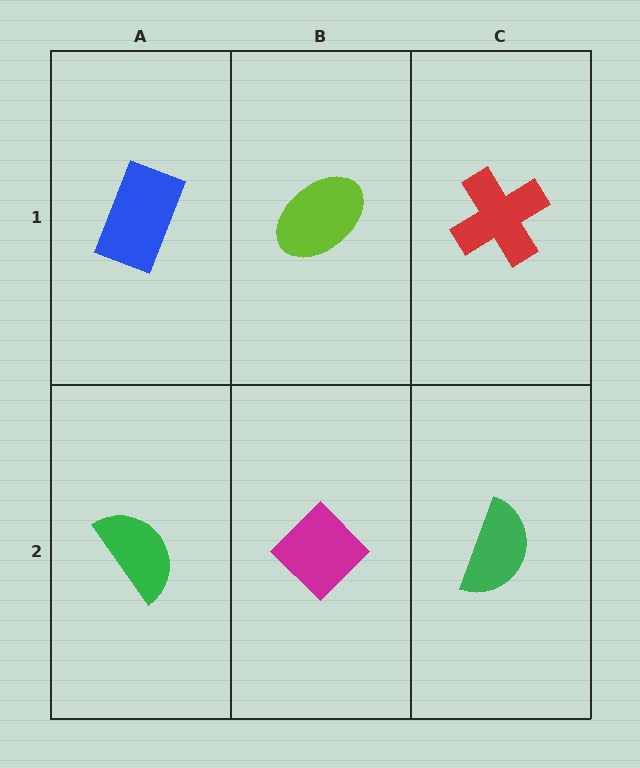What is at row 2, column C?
A green semicircle.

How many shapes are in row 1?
3 shapes.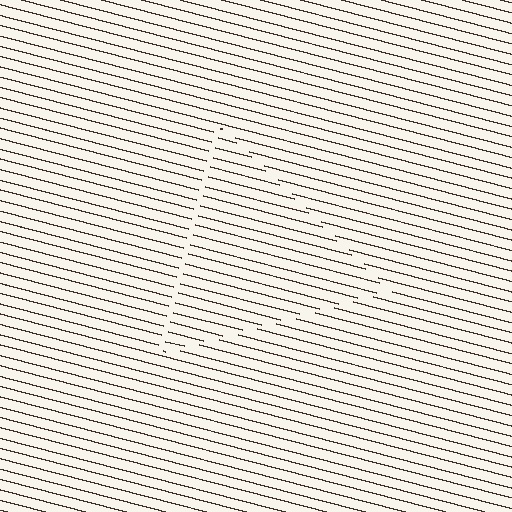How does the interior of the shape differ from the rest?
The interior of the shape contains the same grating, shifted by half a period — the contour is defined by the phase discontinuity where line-ends from the inner and outer gratings abut.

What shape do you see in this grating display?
An illusory triangle. The interior of the shape contains the same grating, shifted by half a period — the contour is defined by the phase discontinuity where line-ends from the inner and outer gratings abut.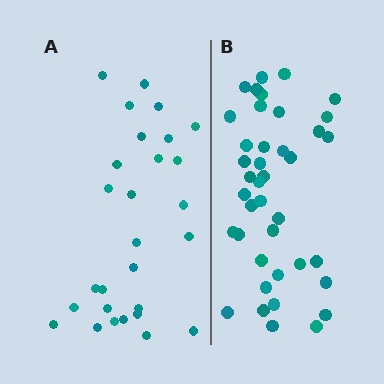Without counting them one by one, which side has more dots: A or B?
Region B (the right region) has more dots.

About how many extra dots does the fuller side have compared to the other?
Region B has roughly 12 or so more dots than region A.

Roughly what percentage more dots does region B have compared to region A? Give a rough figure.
About 45% more.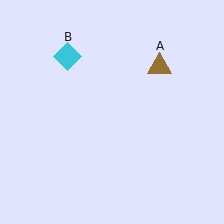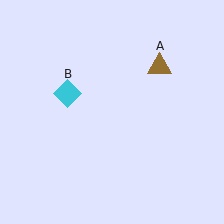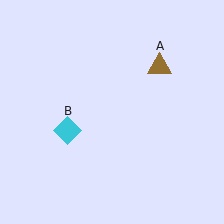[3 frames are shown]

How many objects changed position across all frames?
1 object changed position: cyan diamond (object B).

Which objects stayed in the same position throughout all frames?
Brown triangle (object A) remained stationary.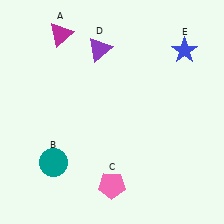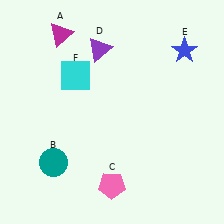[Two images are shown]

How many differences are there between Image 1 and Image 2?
There is 1 difference between the two images.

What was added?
A cyan square (F) was added in Image 2.